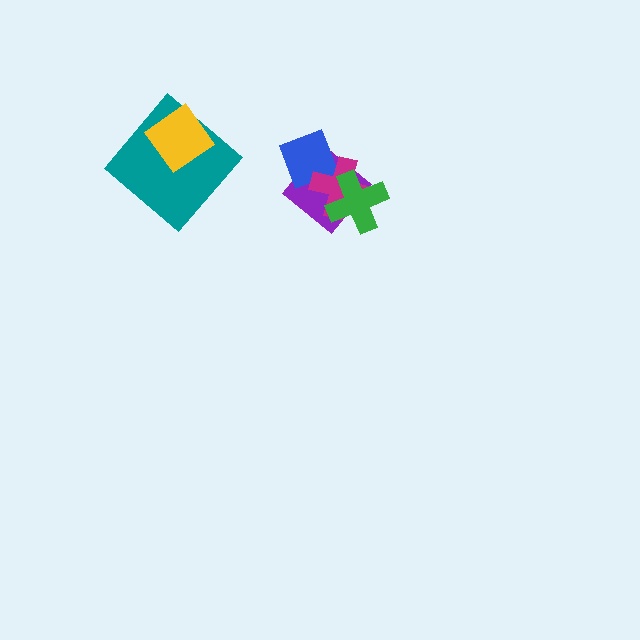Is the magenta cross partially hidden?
Yes, it is partially covered by another shape.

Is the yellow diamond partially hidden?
No, no other shape covers it.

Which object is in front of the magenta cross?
The green cross is in front of the magenta cross.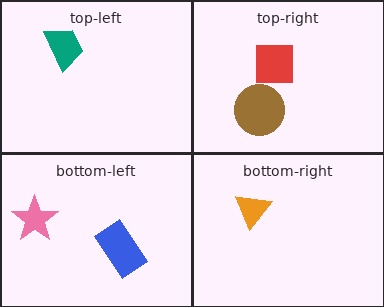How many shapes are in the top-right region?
2.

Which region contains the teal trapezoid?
The top-left region.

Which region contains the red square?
The top-right region.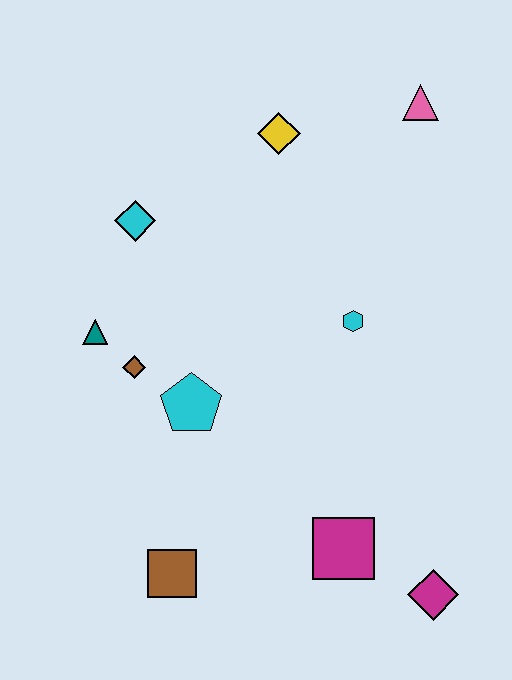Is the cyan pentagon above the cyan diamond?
No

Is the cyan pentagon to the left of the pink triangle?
Yes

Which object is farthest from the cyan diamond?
The magenta diamond is farthest from the cyan diamond.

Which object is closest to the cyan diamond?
The teal triangle is closest to the cyan diamond.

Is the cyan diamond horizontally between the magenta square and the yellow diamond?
No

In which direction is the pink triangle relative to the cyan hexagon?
The pink triangle is above the cyan hexagon.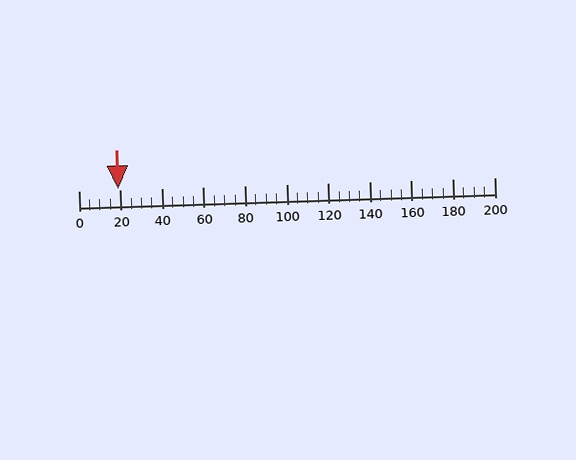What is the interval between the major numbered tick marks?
The major tick marks are spaced 20 units apart.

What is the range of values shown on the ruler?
The ruler shows values from 0 to 200.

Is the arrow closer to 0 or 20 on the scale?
The arrow is closer to 20.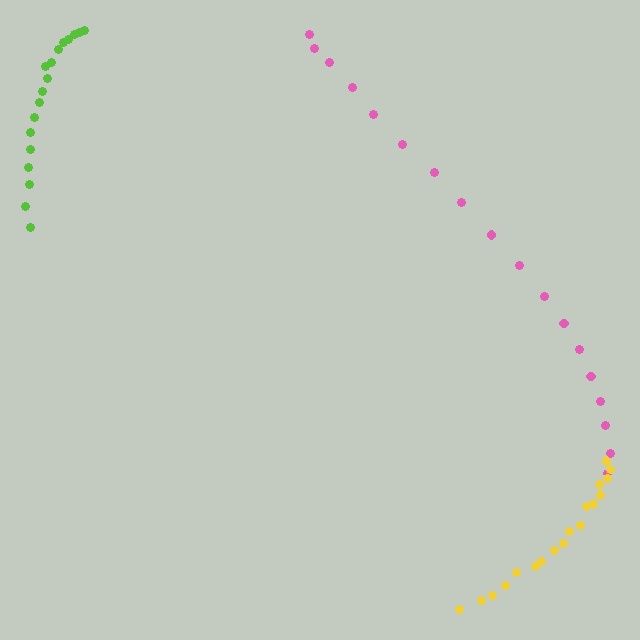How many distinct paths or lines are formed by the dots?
There are 3 distinct paths.